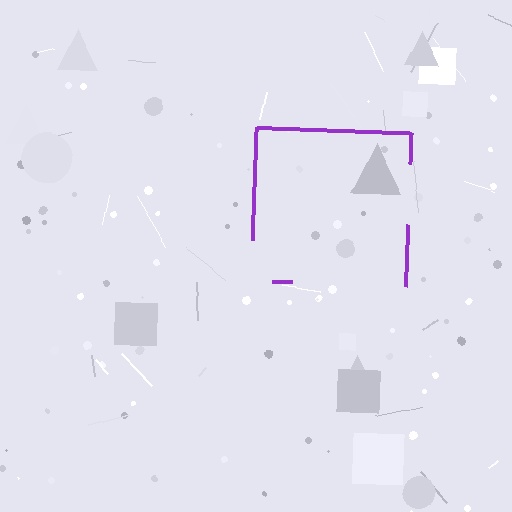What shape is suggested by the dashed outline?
The dashed outline suggests a square.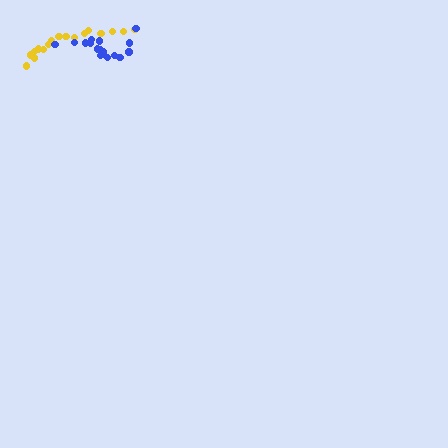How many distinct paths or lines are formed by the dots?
There are 2 distinct paths.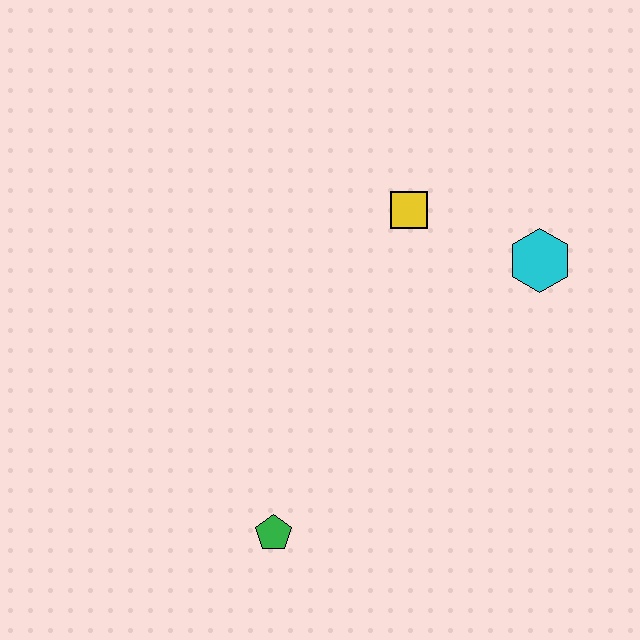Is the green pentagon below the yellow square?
Yes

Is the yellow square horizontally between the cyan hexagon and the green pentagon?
Yes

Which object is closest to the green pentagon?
The yellow square is closest to the green pentagon.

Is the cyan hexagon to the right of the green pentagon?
Yes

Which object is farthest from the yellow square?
The green pentagon is farthest from the yellow square.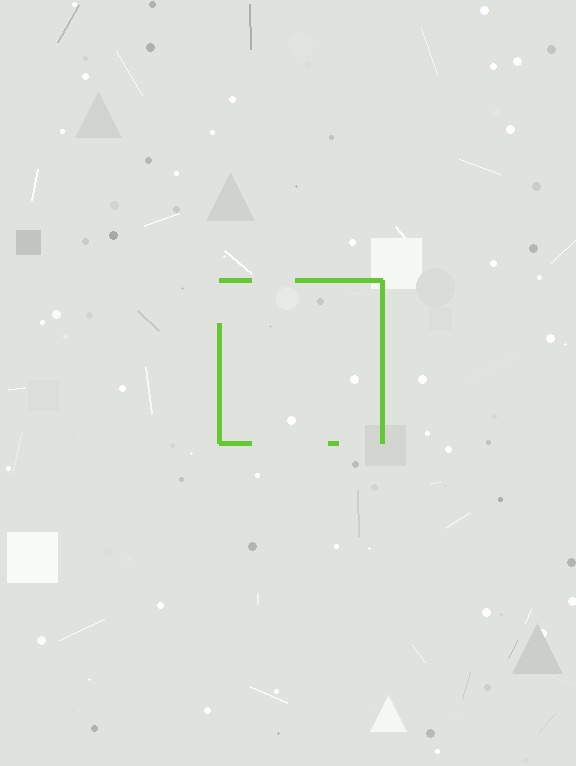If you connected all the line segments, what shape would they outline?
They would outline a square.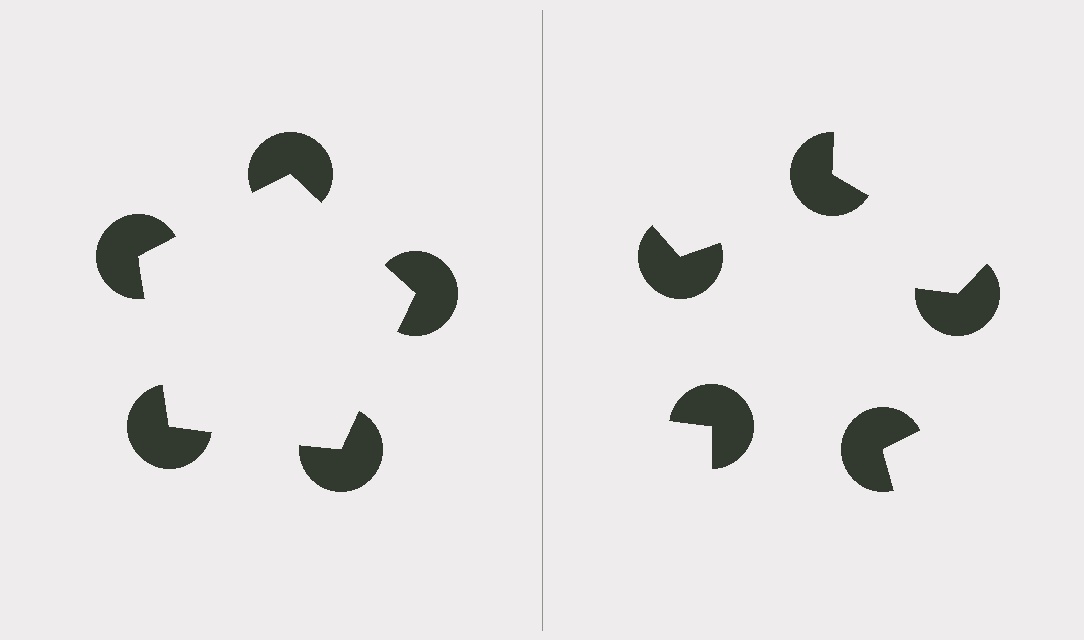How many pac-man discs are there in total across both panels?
10 — 5 on each side.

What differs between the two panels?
The pac-man discs are positioned identically on both sides; only the wedge orientations differ. On the left they align to a pentagon; on the right they are misaligned.